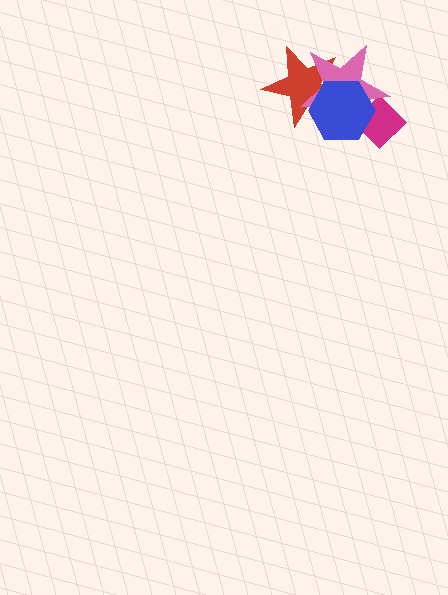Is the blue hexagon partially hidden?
No, no other shape covers it.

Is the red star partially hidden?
Yes, it is partially covered by another shape.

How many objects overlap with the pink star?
3 objects overlap with the pink star.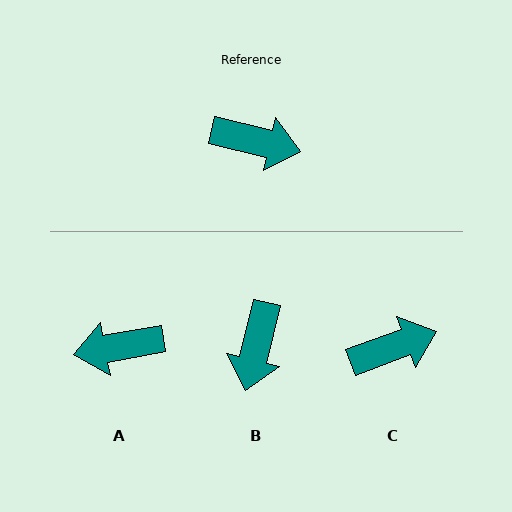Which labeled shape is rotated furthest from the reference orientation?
A, about 156 degrees away.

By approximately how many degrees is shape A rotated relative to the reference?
Approximately 156 degrees clockwise.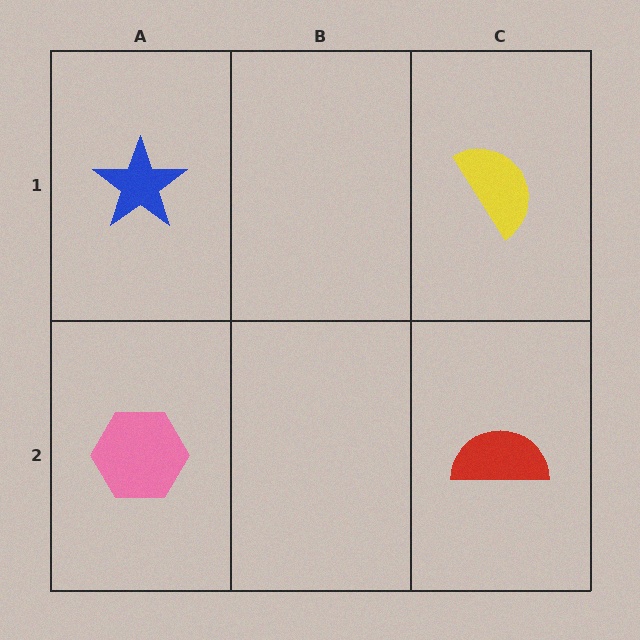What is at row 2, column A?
A pink hexagon.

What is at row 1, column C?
A yellow semicircle.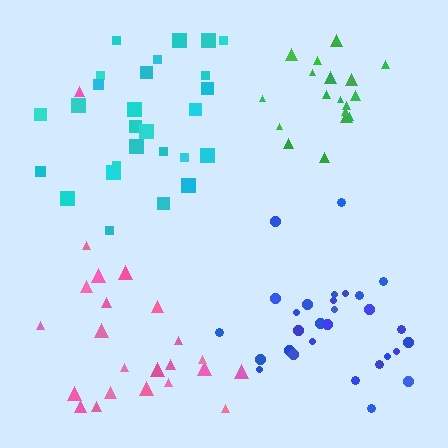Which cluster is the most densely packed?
Green.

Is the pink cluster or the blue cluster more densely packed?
Blue.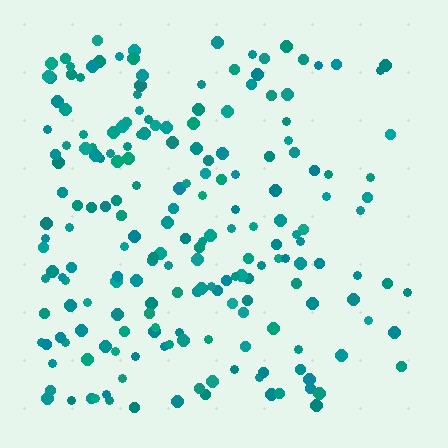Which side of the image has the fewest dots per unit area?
The right.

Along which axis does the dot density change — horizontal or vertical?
Horizontal.